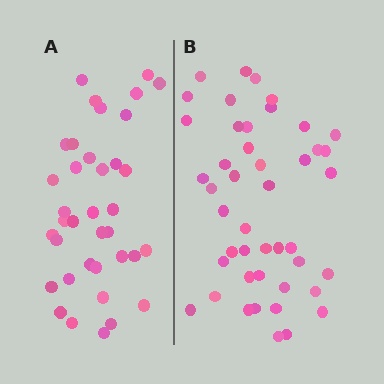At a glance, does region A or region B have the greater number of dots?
Region B (the right region) has more dots.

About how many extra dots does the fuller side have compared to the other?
Region B has roughly 8 or so more dots than region A.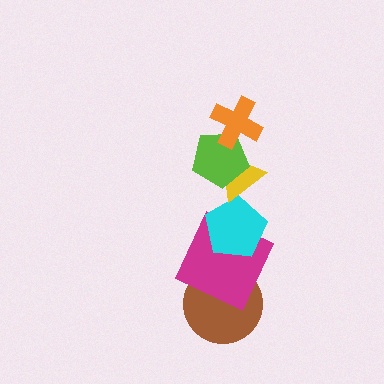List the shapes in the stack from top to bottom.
From top to bottom: the orange cross, the lime pentagon, the yellow triangle, the cyan pentagon, the magenta square, the brown circle.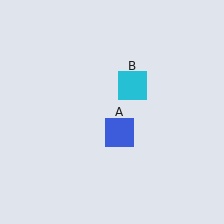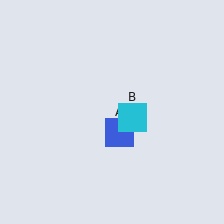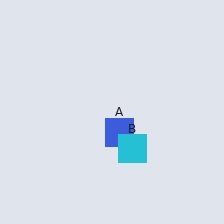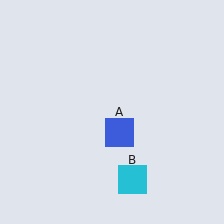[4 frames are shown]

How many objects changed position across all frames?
1 object changed position: cyan square (object B).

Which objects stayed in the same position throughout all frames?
Blue square (object A) remained stationary.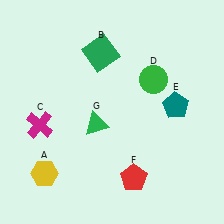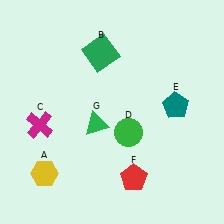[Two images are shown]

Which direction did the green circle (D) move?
The green circle (D) moved down.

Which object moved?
The green circle (D) moved down.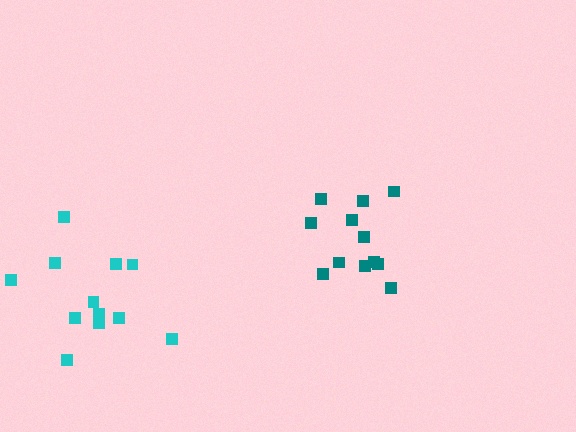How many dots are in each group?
Group 1: 12 dots, Group 2: 12 dots (24 total).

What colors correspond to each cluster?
The clusters are colored: teal, cyan.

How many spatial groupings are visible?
There are 2 spatial groupings.